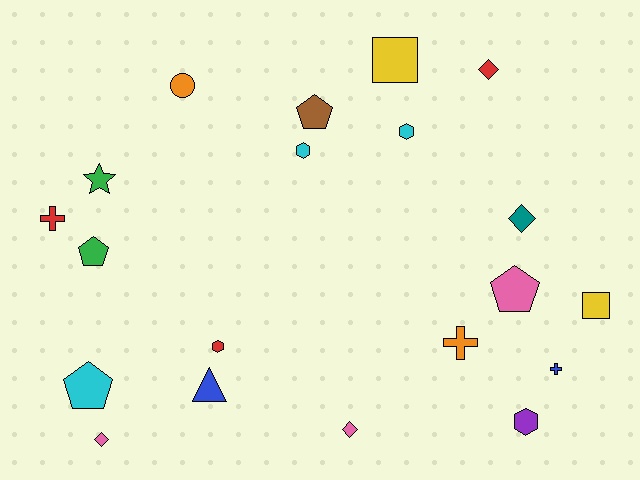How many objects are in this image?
There are 20 objects.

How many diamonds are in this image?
There are 4 diamonds.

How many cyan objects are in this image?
There are 3 cyan objects.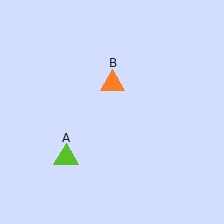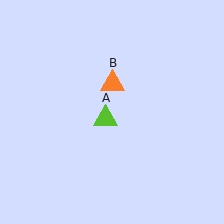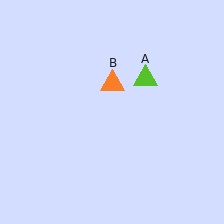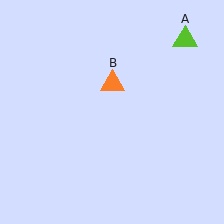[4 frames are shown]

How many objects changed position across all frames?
1 object changed position: lime triangle (object A).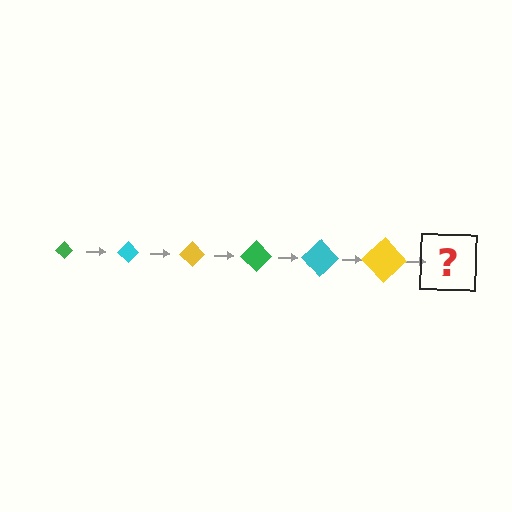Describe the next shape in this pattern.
It should be a green diamond, larger than the previous one.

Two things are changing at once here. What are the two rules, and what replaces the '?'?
The two rules are that the diamond grows larger each step and the color cycles through green, cyan, and yellow. The '?' should be a green diamond, larger than the previous one.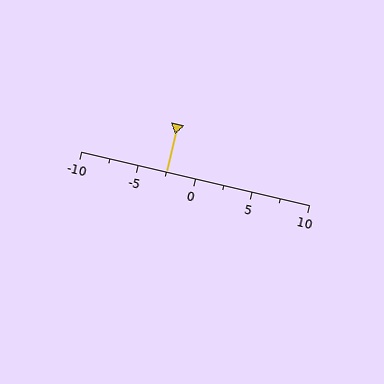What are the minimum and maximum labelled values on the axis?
The axis runs from -10 to 10.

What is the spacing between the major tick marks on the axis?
The major ticks are spaced 5 apart.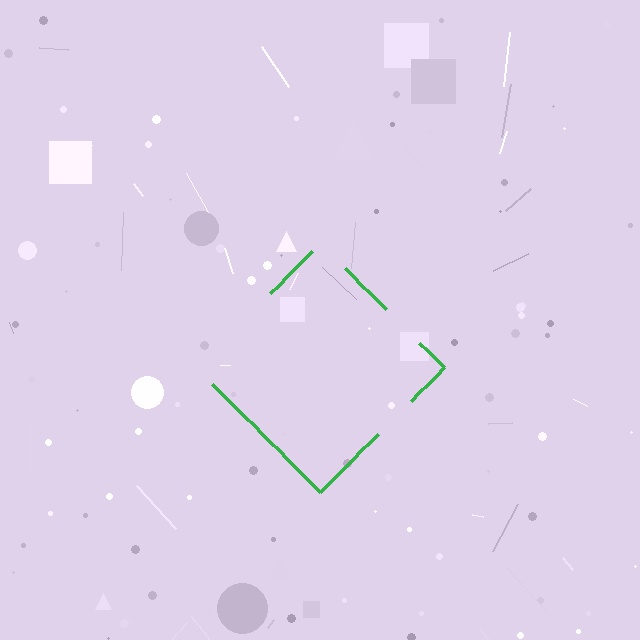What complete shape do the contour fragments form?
The contour fragments form a diamond.